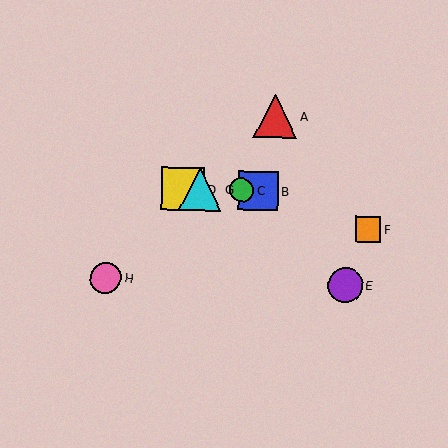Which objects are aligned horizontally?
Objects B, C, D, G are aligned horizontally.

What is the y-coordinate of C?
Object C is at y≈190.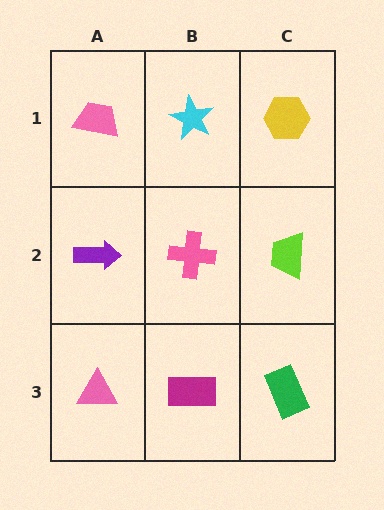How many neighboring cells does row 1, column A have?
2.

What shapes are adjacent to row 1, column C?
A lime trapezoid (row 2, column C), a cyan star (row 1, column B).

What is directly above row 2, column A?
A pink trapezoid.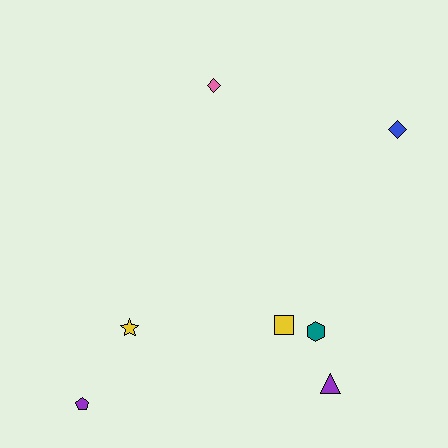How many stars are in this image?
There is 1 star.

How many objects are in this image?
There are 7 objects.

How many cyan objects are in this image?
There are no cyan objects.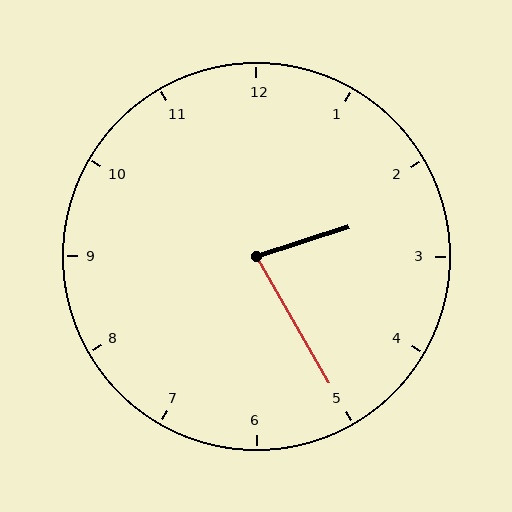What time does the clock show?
2:25.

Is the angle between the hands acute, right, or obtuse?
It is acute.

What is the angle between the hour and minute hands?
Approximately 78 degrees.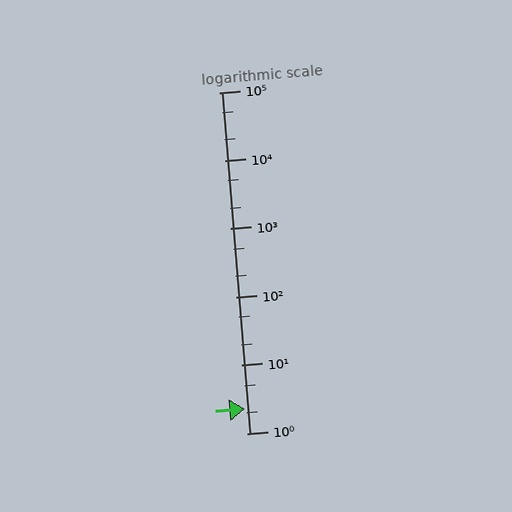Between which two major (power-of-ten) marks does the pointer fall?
The pointer is between 1 and 10.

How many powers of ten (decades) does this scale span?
The scale spans 5 decades, from 1 to 100000.